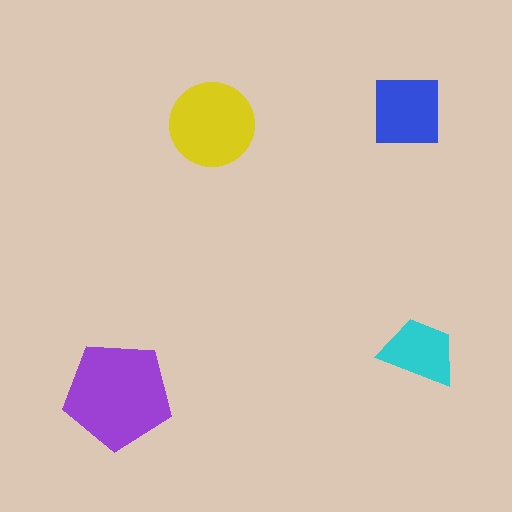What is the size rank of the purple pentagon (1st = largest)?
1st.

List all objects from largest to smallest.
The purple pentagon, the yellow circle, the blue square, the cyan trapezoid.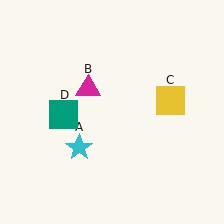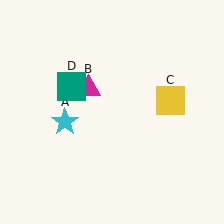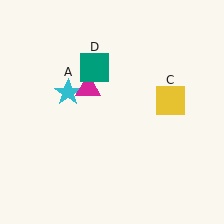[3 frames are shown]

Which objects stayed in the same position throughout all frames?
Magenta triangle (object B) and yellow square (object C) remained stationary.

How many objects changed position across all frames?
2 objects changed position: cyan star (object A), teal square (object D).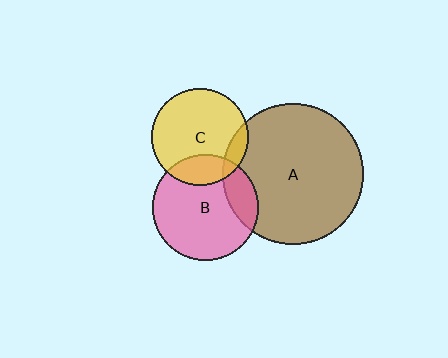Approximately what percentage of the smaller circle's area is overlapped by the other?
Approximately 20%.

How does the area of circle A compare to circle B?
Approximately 1.8 times.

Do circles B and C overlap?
Yes.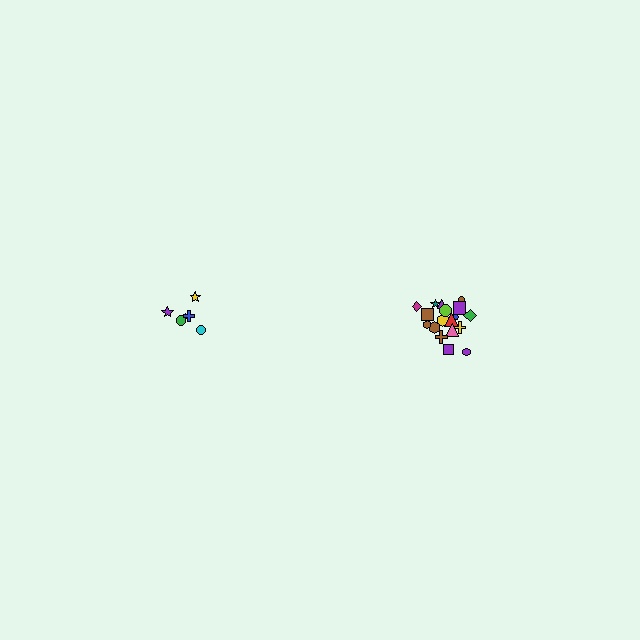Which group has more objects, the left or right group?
The right group.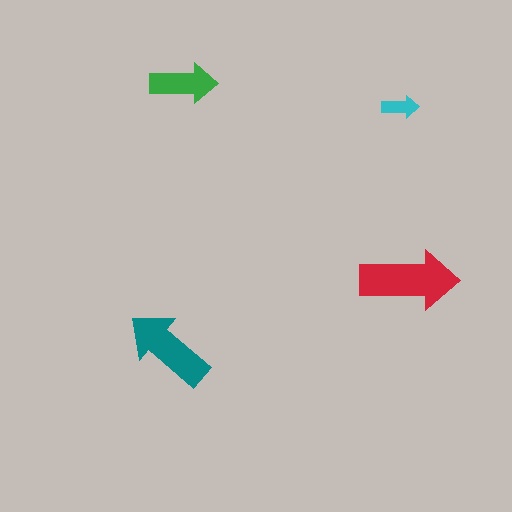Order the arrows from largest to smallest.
the red one, the teal one, the green one, the cyan one.